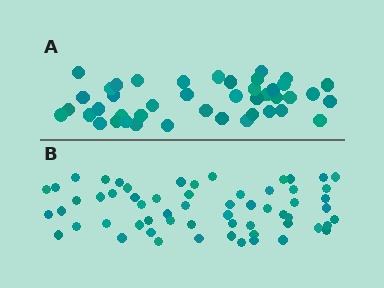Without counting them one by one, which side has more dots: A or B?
Region B (the bottom region) has more dots.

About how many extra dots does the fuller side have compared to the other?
Region B has approximately 15 more dots than region A.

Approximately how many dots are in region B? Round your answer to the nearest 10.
About 60 dots.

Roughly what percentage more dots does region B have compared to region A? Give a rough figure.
About 40% more.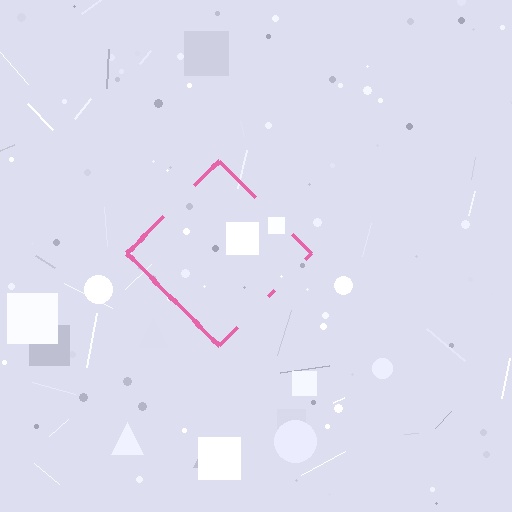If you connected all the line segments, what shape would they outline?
They would outline a diamond.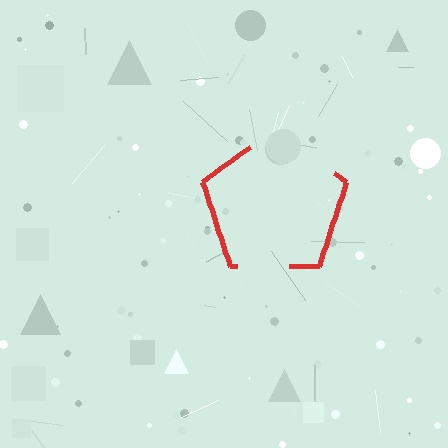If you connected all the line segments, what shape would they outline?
They would outline a pentagon.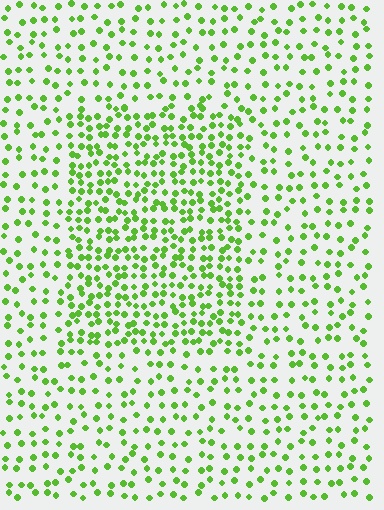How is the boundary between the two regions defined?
The boundary is defined by a change in element density (approximately 1.9x ratio). All elements are the same color, size, and shape.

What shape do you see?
I see a rectangle.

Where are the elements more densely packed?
The elements are more densely packed inside the rectangle boundary.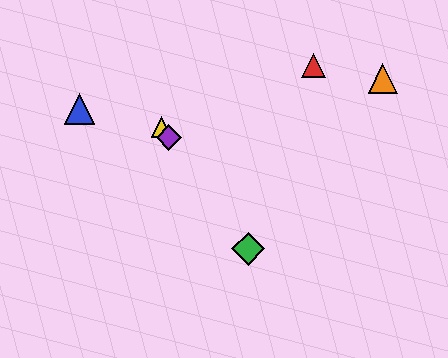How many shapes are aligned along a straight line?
3 shapes (the green diamond, the yellow triangle, the purple diamond) are aligned along a straight line.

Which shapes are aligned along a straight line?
The green diamond, the yellow triangle, the purple diamond are aligned along a straight line.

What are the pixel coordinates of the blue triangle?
The blue triangle is at (80, 109).